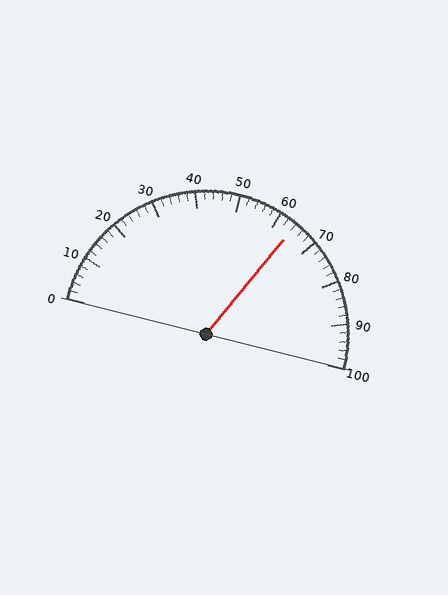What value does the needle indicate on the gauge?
The needle indicates approximately 64.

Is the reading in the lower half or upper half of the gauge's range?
The reading is in the upper half of the range (0 to 100).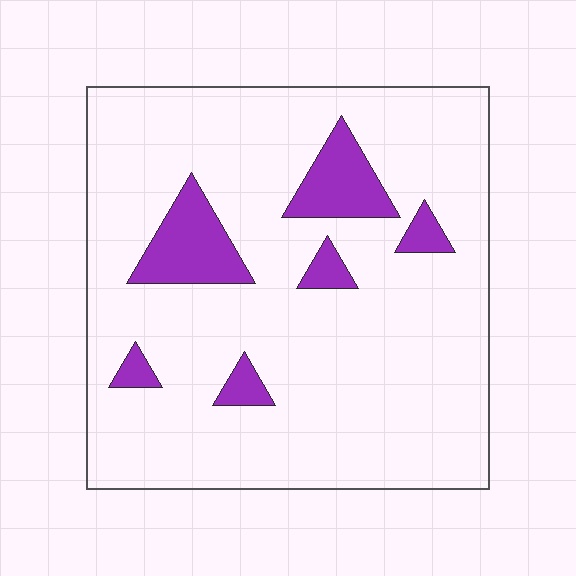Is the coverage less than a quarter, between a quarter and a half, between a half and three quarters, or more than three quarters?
Less than a quarter.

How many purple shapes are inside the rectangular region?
6.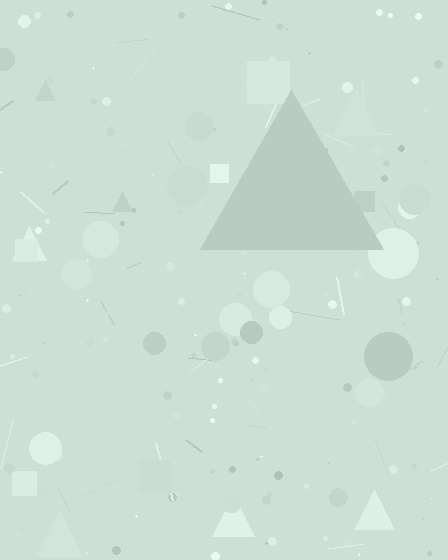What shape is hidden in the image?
A triangle is hidden in the image.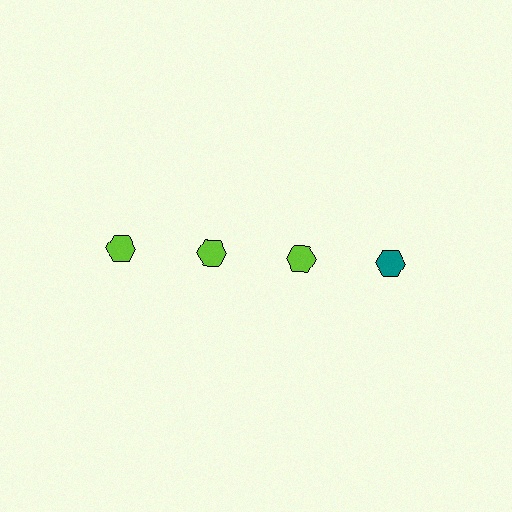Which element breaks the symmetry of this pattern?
The teal hexagon in the top row, second from right column breaks the symmetry. All other shapes are lime hexagons.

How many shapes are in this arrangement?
There are 4 shapes arranged in a grid pattern.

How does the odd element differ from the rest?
It has a different color: teal instead of lime.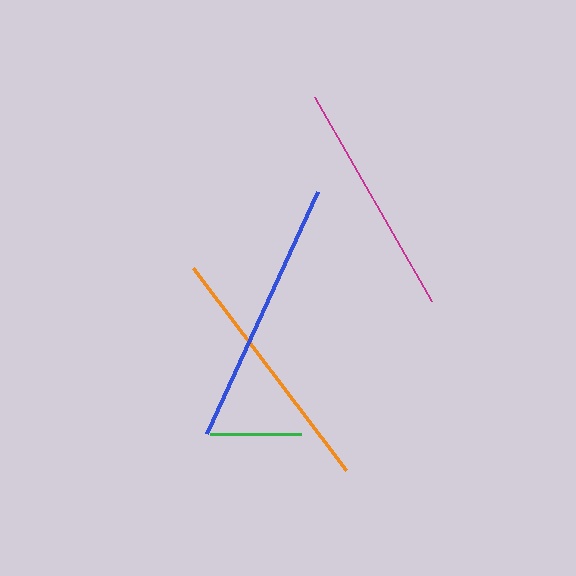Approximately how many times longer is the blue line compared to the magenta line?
The blue line is approximately 1.1 times the length of the magenta line.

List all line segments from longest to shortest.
From longest to shortest: blue, orange, magenta, green.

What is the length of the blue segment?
The blue segment is approximately 266 pixels long.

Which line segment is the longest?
The blue line is the longest at approximately 266 pixels.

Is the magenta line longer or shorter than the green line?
The magenta line is longer than the green line.